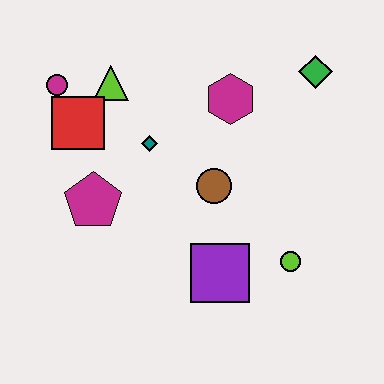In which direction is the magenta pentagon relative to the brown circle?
The magenta pentagon is to the left of the brown circle.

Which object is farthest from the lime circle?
The magenta circle is farthest from the lime circle.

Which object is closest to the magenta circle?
The red square is closest to the magenta circle.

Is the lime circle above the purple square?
Yes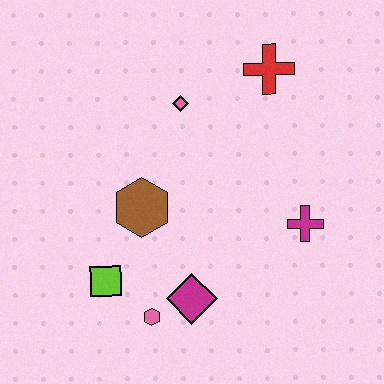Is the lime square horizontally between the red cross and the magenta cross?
No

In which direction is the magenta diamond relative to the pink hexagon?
The magenta diamond is to the right of the pink hexagon.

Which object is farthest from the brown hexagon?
The red cross is farthest from the brown hexagon.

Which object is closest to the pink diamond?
The red cross is closest to the pink diamond.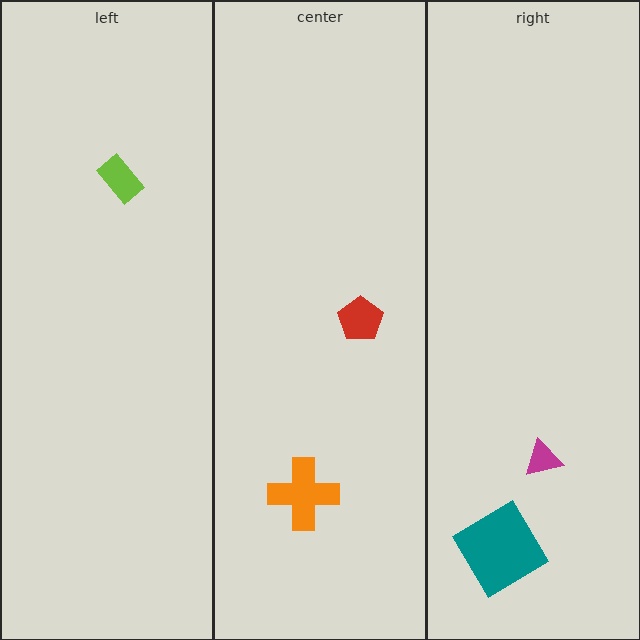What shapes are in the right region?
The magenta triangle, the teal diamond.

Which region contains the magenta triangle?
The right region.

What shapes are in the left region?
The lime rectangle.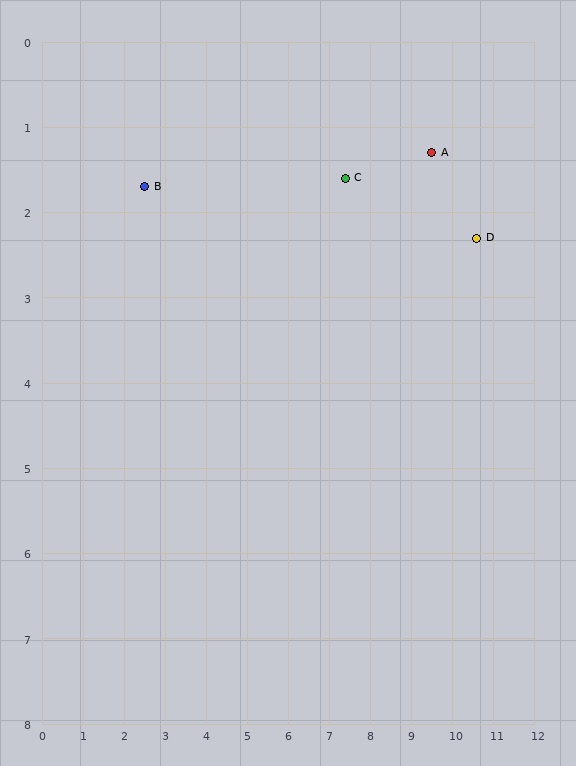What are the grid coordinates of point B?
Point B is at approximately (2.5, 1.7).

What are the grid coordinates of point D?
Point D is at approximately (10.6, 2.3).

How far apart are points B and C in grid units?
Points B and C are about 4.9 grid units apart.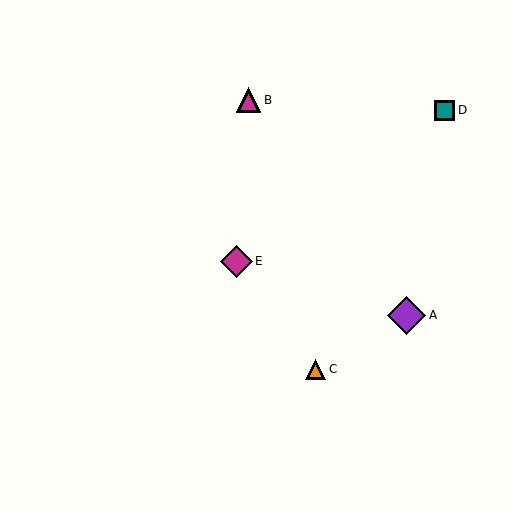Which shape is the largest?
The purple diamond (labeled A) is the largest.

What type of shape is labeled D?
Shape D is a teal square.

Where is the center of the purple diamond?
The center of the purple diamond is at (406, 315).